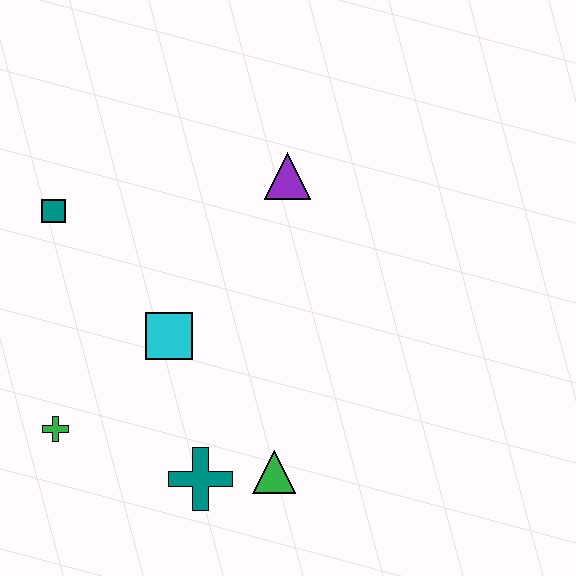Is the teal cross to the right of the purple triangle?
No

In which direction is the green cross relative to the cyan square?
The green cross is to the left of the cyan square.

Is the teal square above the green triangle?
Yes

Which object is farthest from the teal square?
The green triangle is farthest from the teal square.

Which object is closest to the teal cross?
The green triangle is closest to the teal cross.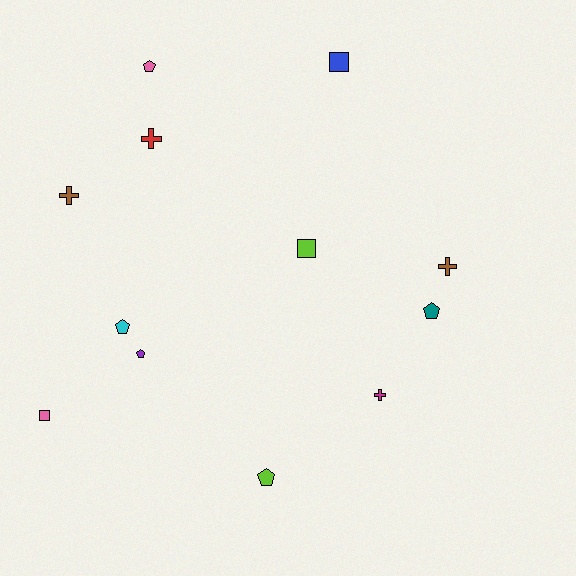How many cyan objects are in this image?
There is 1 cyan object.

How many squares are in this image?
There are 3 squares.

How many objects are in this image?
There are 12 objects.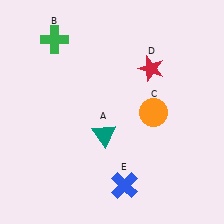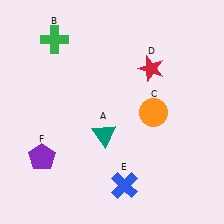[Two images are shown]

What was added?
A purple pentagon (F) was added in Image 2.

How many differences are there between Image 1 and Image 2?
There is 1 difference between the two images.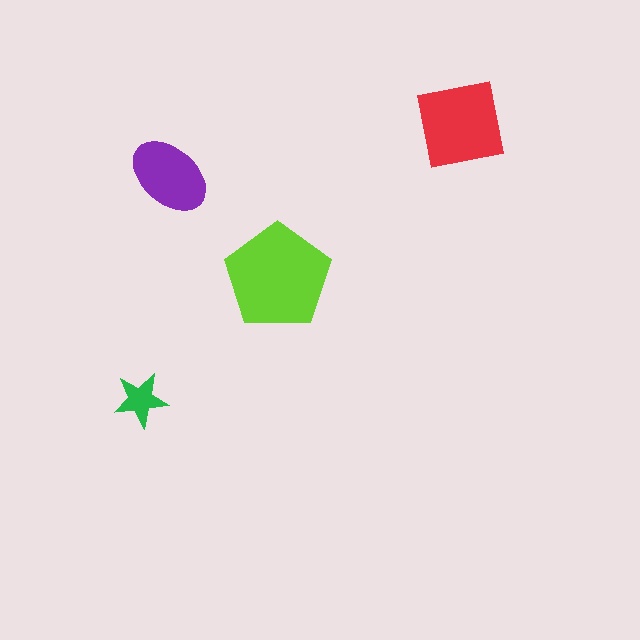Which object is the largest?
The lime pentagon.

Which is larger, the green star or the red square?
The red square.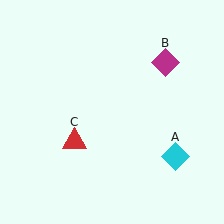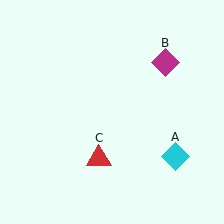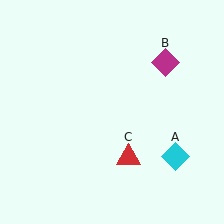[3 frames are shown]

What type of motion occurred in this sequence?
The red triangle (object C) rotated counterclockwise around the center of the scene.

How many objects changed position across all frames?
1 object changed position: red triangle (object C).